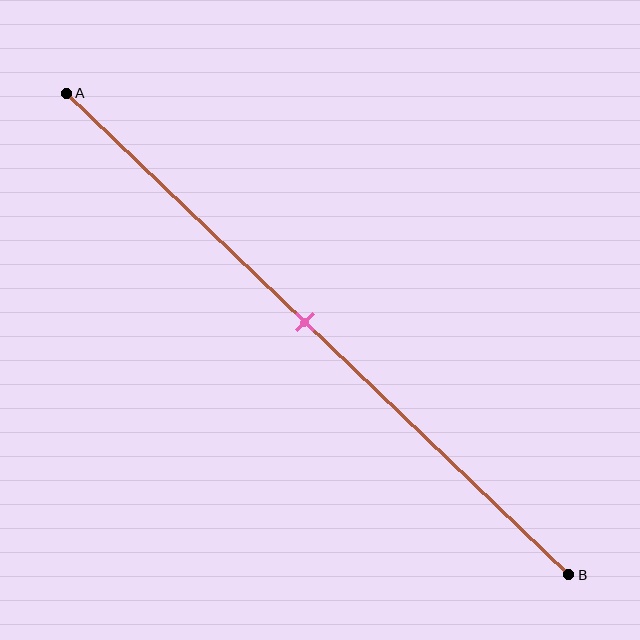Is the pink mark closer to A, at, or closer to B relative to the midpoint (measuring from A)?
The pink mark is approximately at the midpoint of segment AB.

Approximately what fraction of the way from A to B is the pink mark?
The pink mark is approximately 45% of the way from A to B.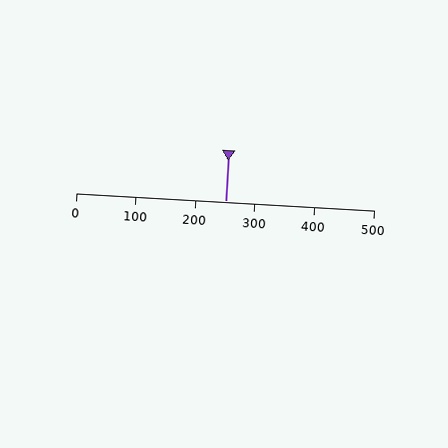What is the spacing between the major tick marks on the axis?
The major ticks are spaced 100 apart.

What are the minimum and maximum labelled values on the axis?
The axis runs from 0 to 500.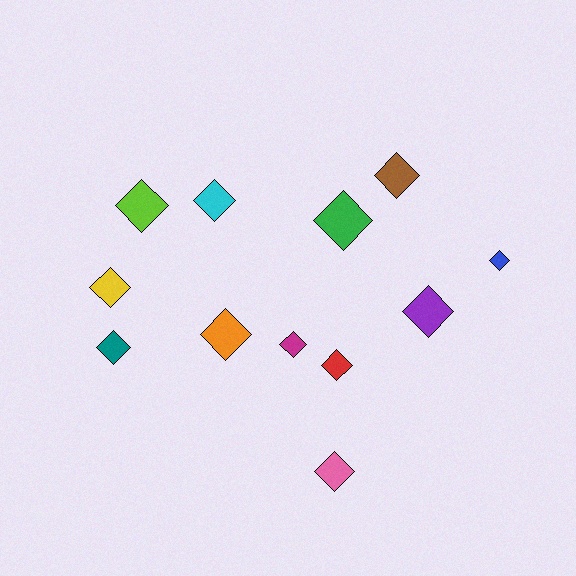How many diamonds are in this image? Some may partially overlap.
There are 12 diamonds.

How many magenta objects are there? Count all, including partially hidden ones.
There is 1 magenta object.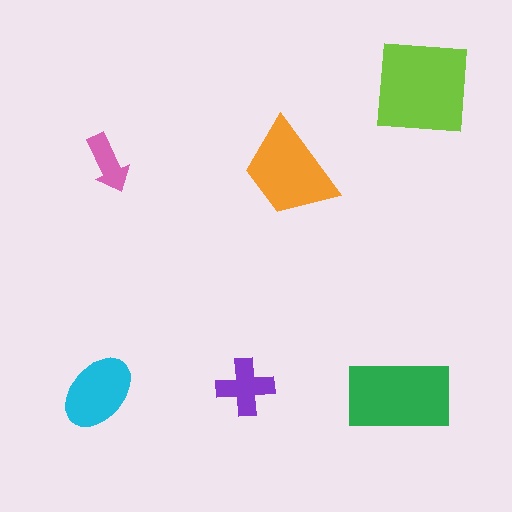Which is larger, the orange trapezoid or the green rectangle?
The green rectangle.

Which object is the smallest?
The pink arrow.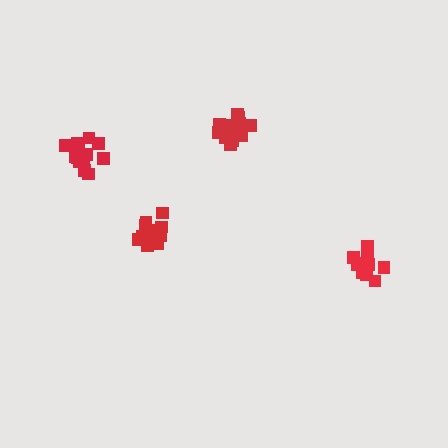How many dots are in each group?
Group 1: 10 dots, Group 2: 14 dots, Group 3: 13 dots, Group 4: 16 dots (53 total).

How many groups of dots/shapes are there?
There are 4 groups.